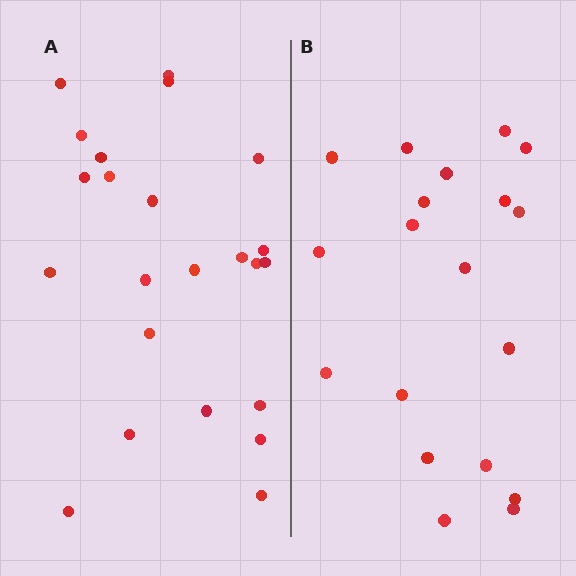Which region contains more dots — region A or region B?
Region A (the left region) has more dots.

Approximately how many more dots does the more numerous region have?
Region A has about 4 more dots than region B.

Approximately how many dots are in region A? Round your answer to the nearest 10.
About 20 dots. (The exact count is 23, which rounds to 20.)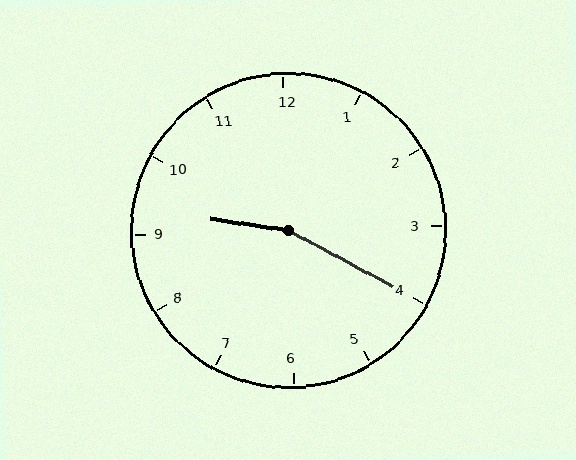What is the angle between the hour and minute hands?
Approximately 160 degrees.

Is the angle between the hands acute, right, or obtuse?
It is obtuse.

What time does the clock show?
9:20.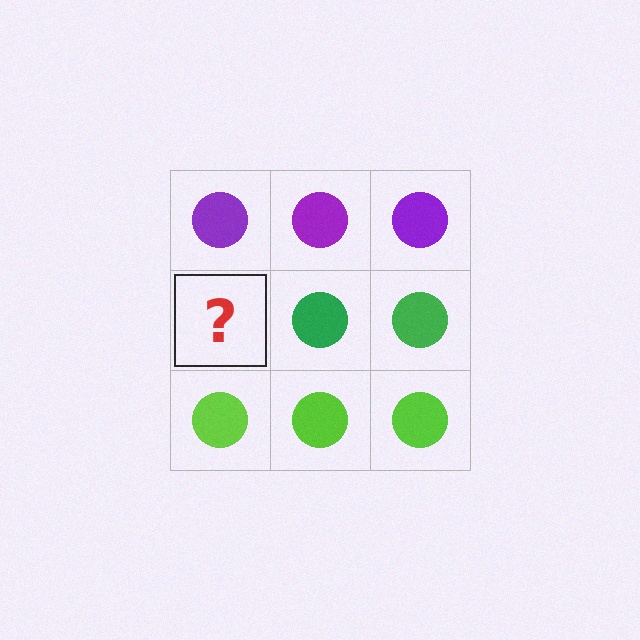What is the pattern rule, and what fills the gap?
The rule is that each row has a consistent color. The gap should be filled with a green circle.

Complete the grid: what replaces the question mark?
The question mark should be replaced with a green circle.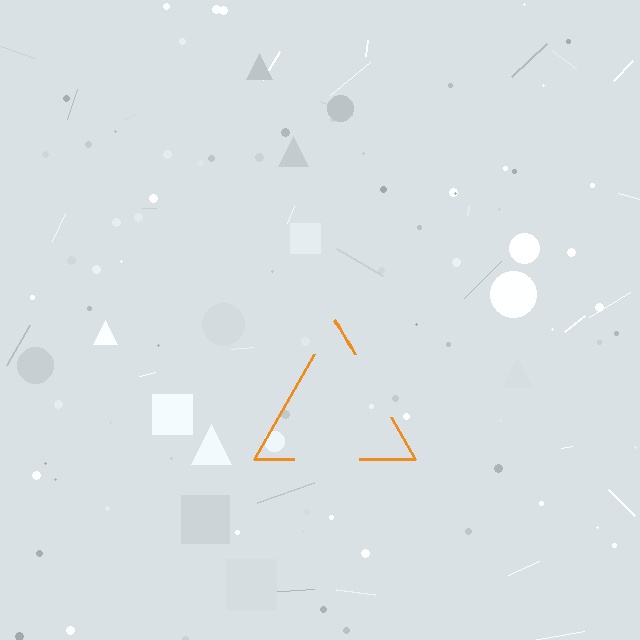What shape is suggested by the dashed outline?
The dashed outline suggests a triangle.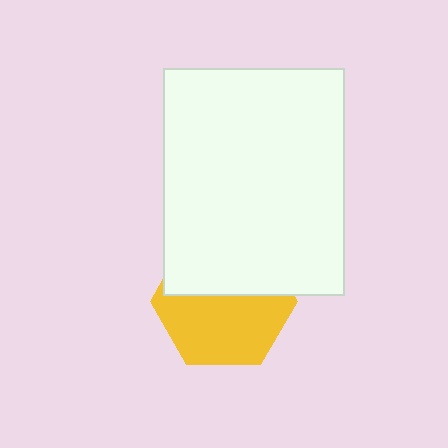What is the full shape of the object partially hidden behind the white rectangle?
The partially hidden object is a yellow hexagon.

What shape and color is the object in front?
The object in front is a white rectangle.